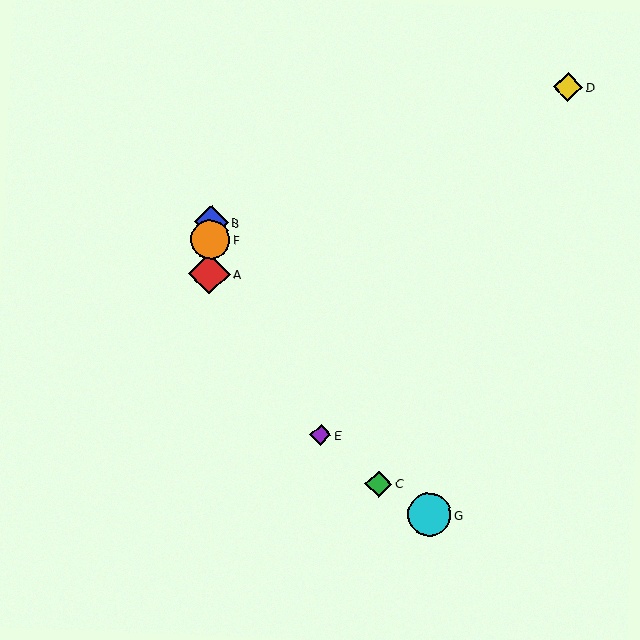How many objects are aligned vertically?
3 objects (A, B, F) are aligned vertically.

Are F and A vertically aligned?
Yes, both are at x≈211.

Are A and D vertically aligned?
No, A is at x≈209 and D is at x≈568.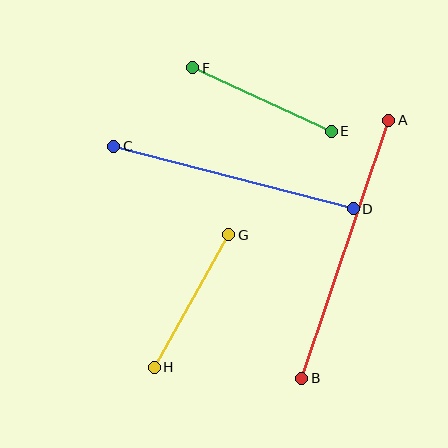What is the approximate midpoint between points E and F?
The midpoint is at approximately (262, 99) pixels.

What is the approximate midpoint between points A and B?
The midpoint is at approximately (345, 249) pixels.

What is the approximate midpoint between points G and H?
The midpoint is at approximately (191, 301) pixels.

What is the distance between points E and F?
The distance is approximately 152 pixels.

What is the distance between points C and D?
The distance is approximately 247 pixels.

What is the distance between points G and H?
The distance is approximately 152 pixels.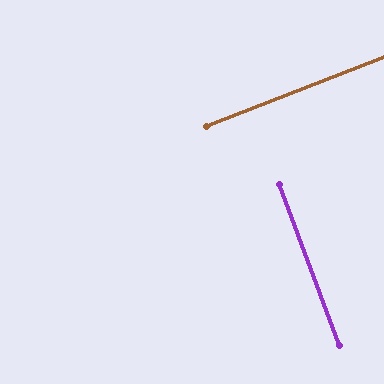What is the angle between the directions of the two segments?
Approximately 90 degrees.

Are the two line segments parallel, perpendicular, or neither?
Perpendicular — they meet at approximately 90°.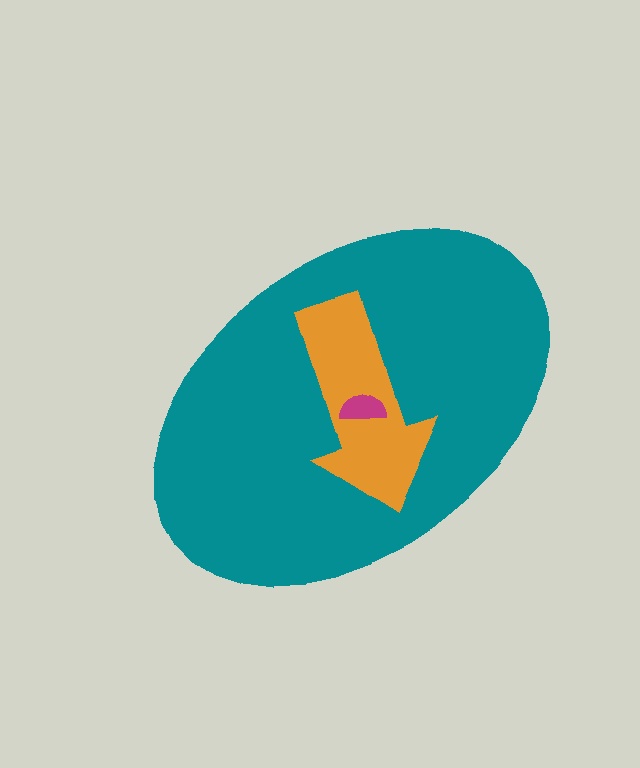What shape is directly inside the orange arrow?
The magenta semicircle.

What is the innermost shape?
The magenta semicircle.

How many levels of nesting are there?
3.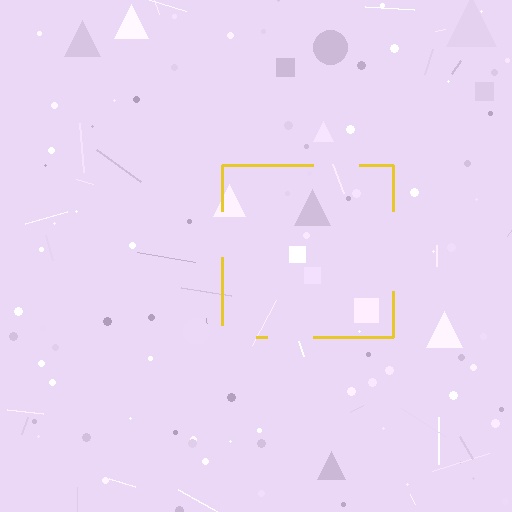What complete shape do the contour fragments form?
The contour fragments form a square.